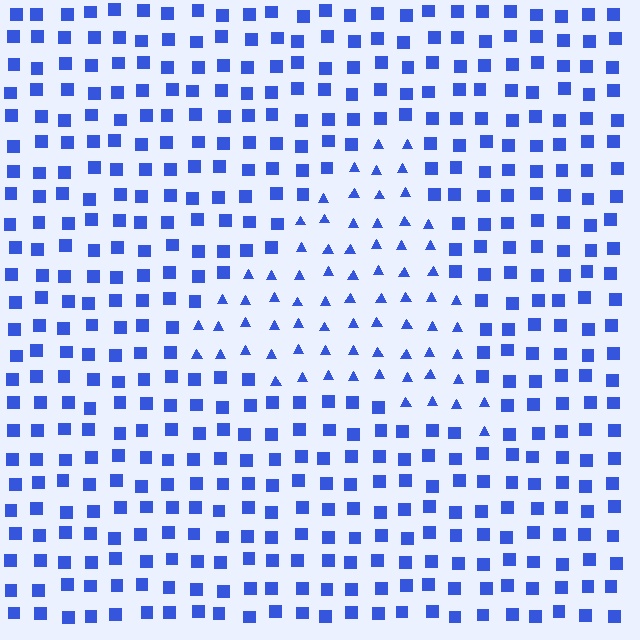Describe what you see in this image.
The image is filled with small blue elements arranged in a uniform grid. A triangle-shaped region contains triangles, while the surrounding area contains squares. The boundary is defined purely by the change in element shape.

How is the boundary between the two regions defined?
The boundary is defined by a change in element shape: triangles inside vs. squares outside. All elements share the same color and spacing.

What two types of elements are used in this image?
The image uses triangles inside the triangle region and squares outside it.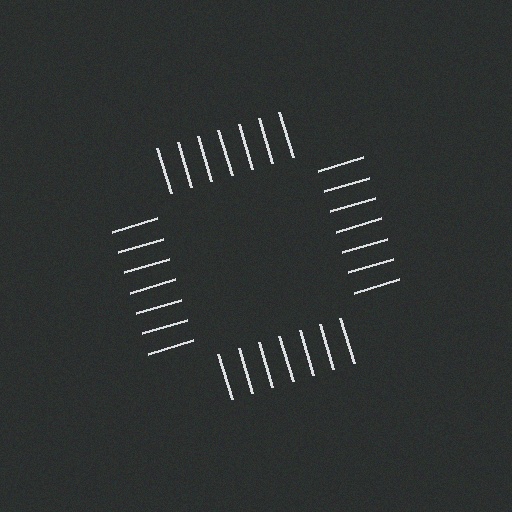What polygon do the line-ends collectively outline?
An illusory square — the line segments terminate on its edges but no continuous stroke is drawn.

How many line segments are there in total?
28 — 7 along each of the 4 edges.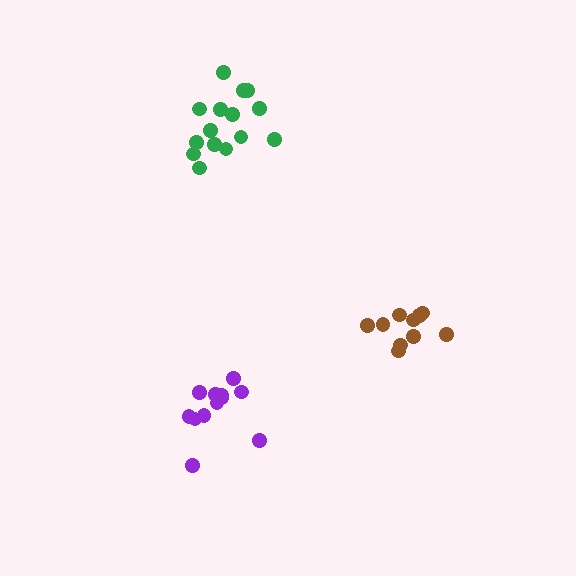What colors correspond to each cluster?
The clusters are colored: green, purple, brown.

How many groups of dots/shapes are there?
There are 3 groups.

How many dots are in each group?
Group 1: 15 dots, Group 2: 12 dots, Group 3: 10 dots (37 total).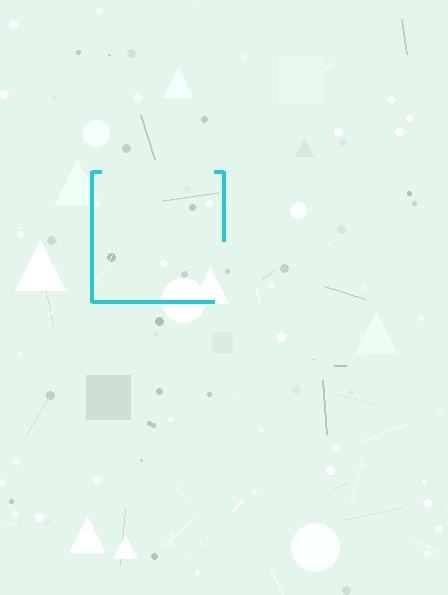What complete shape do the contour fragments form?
The contour fragments form a square.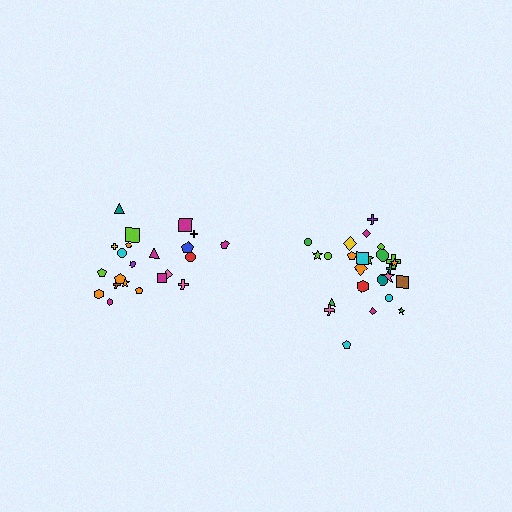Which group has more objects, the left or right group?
The right group.